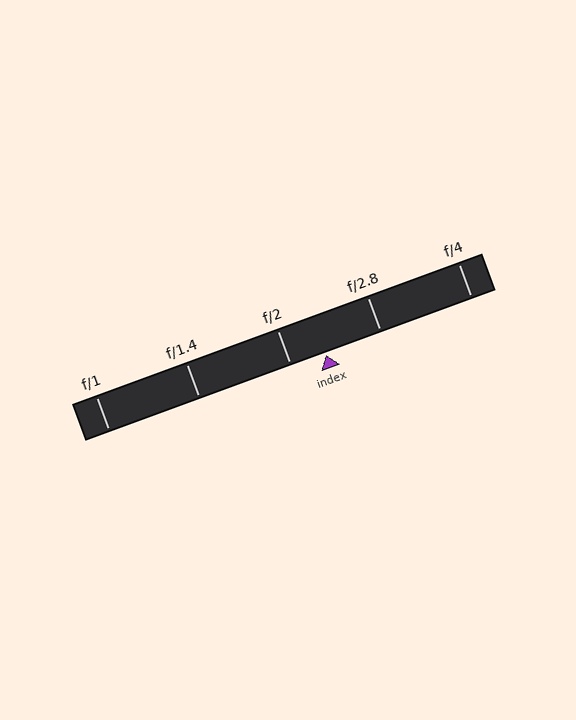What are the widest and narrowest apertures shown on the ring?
The widest aperture shown is f/1 and the narrowest is f/4.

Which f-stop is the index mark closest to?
The index mark is closest to f/2.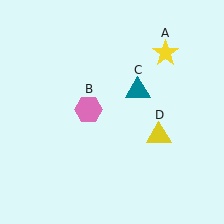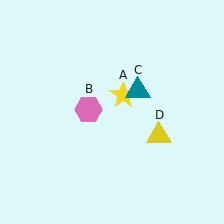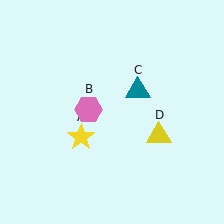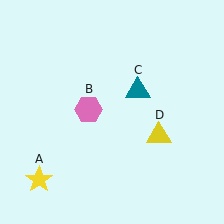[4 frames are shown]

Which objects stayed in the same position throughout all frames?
Pink hexagon (object B) and teal triangle (object C) and yellow triangle (object D) remained stationary.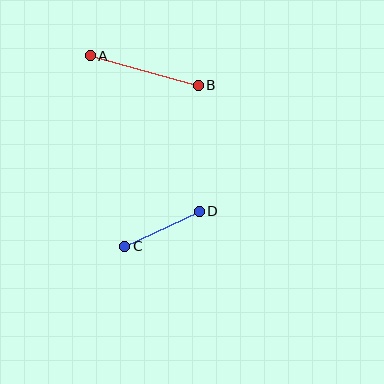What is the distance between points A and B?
The distance is approximately 112 pixels.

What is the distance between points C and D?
The distance is approximately 82 pixels.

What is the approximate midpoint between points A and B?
The midpoint is at approximately (144, 70) pixels.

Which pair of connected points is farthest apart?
Points A and B are farthest apart.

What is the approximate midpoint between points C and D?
The midpoint is at approximately (162, 229) pixels.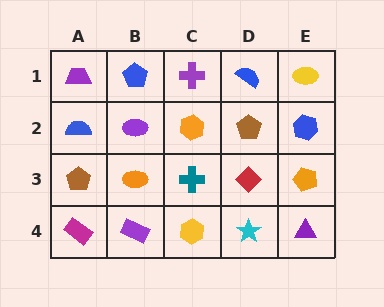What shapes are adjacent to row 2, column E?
A yellow ellipse (row 1, column E), an orange pentagon (row 3, column E), a brown pentagon (row 2, column D).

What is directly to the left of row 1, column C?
A blue pentagon.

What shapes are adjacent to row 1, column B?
A purple ellipse (row 2, column B), a purple trapezoid (row 1, column A), a purple cross (row 1, column C).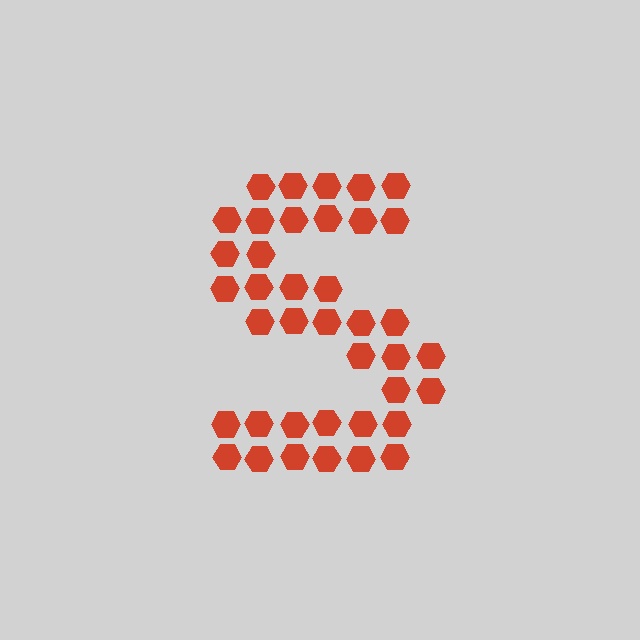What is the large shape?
The large shape is the letter S.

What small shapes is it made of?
It is made of small hexagons.